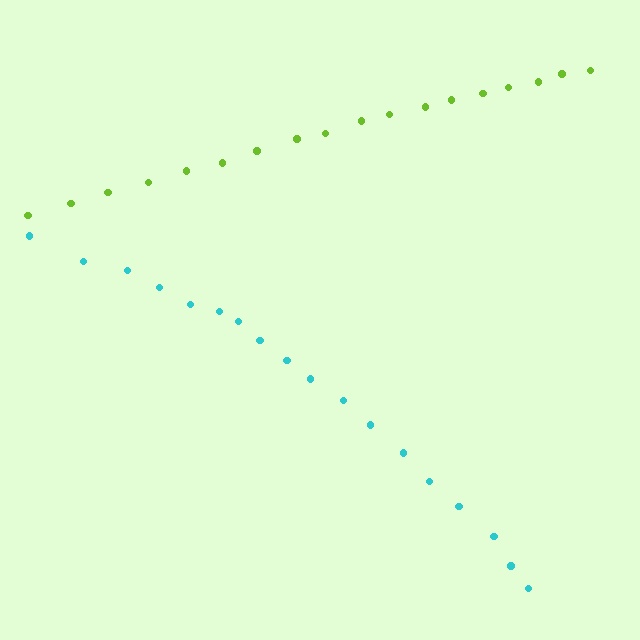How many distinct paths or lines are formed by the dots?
There are 2 distinct paths.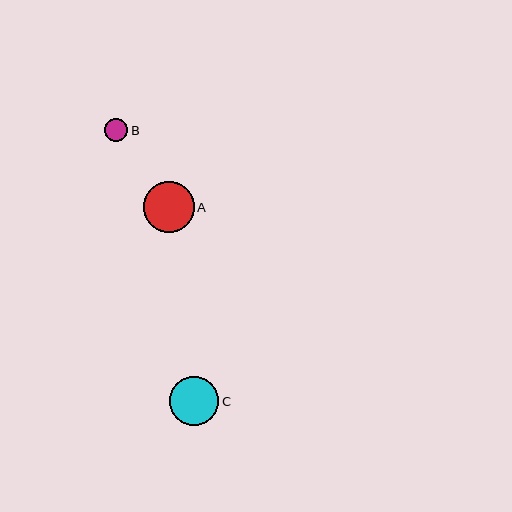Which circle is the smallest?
Circle B is the smallest with a size of approximately 23 pixels.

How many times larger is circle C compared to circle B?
Circle C is approximately 2.1 times the size of circle B.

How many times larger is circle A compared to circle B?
Circle A is approximately 2.2 times the size of circle B.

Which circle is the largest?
Circle A is the largest with a size of approximately 51 pixels.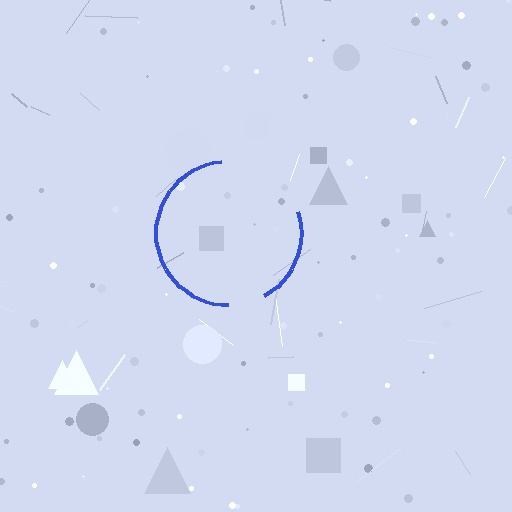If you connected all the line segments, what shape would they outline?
They would outline a circle.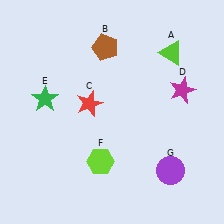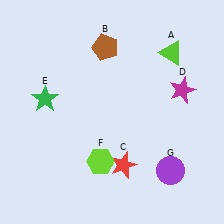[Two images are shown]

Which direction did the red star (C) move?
The red star (C) moved down.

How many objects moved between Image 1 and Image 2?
1 object moved between the two images.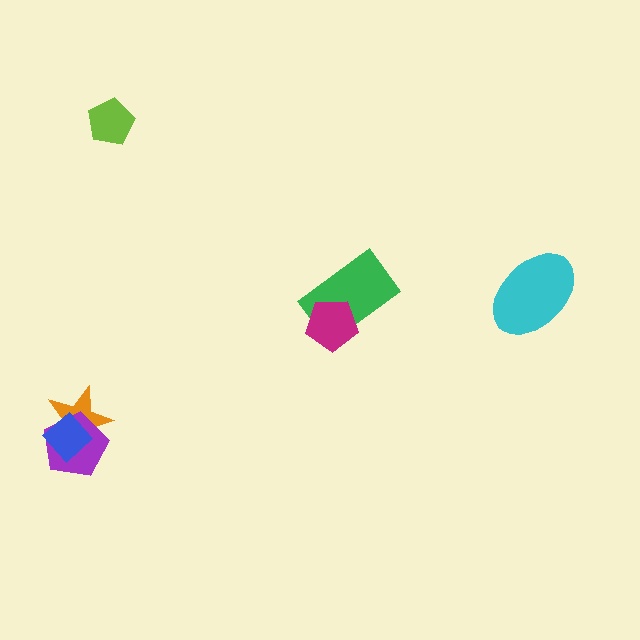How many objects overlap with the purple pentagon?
2 objects overlap with the purple pentagon.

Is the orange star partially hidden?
Yes, it is partially covered by another shape.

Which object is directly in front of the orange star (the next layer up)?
The purple pentagon is directly in front of the orange star.